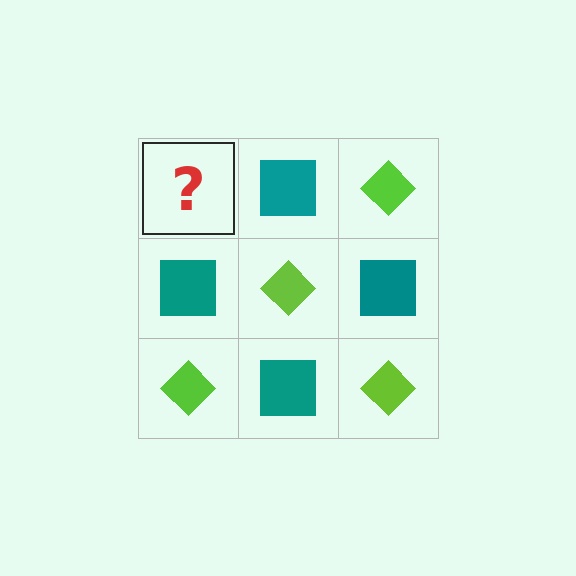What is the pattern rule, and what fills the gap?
The rule is that it alternates lime diamond and teal square in a checkerboard pattern. The gap should be filled with a lime diamond.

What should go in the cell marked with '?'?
The missing cell should contain a lime diamond.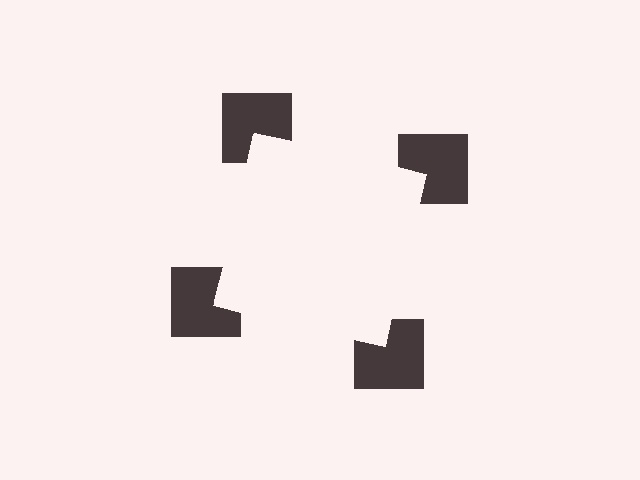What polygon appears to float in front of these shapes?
An illusory square — its edges are inferred from the aligned wedge cuts in the notched squares, not physically drawn.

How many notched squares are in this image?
There are 4 — one at each vertex of the illusory square.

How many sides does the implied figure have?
4 sides.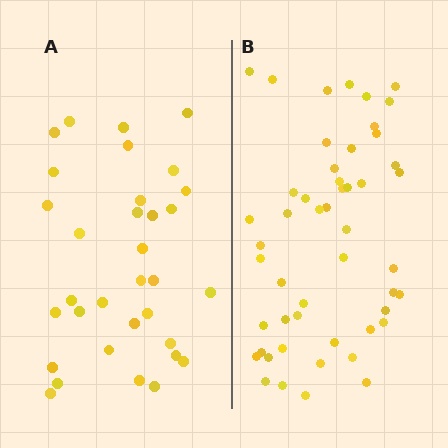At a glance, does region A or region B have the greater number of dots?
Region B (the right region) has more dots.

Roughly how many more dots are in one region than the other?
Region B has approximately 15 more dots than region A.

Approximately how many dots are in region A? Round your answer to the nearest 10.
About 30 dots. (The exact count is 33, which rounds to 30.)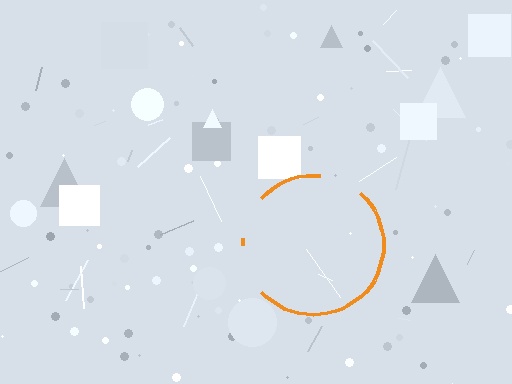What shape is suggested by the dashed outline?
The dashed outline suggests a circle.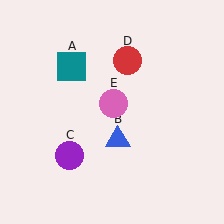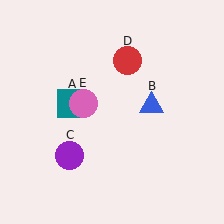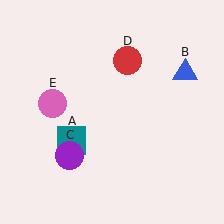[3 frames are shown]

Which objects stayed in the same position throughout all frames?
Purple circle (object C) and red circle (object D) remained stationary.